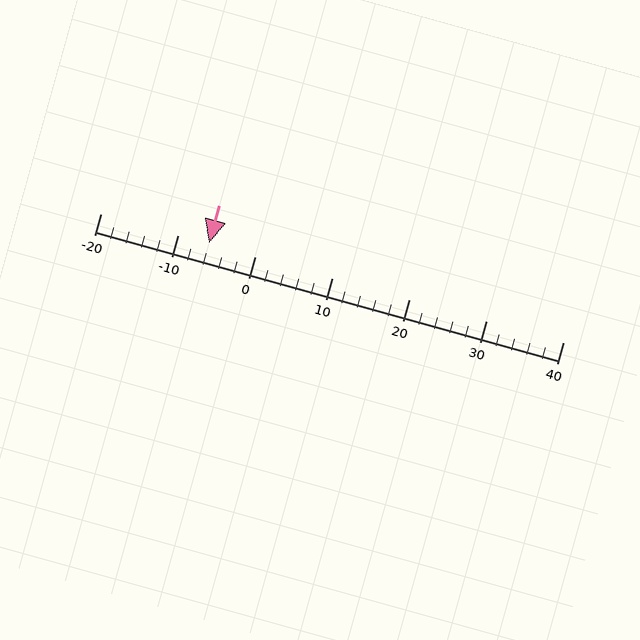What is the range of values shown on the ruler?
The ruler shows values from -20 to 40.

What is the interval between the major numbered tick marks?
The major tick marks are spaced 10 units apart.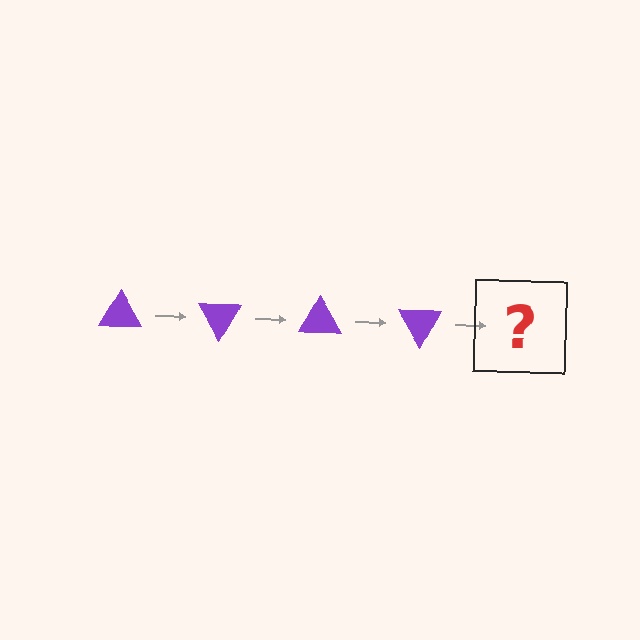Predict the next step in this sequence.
The next step is a purple triangle rotated 240 degrees.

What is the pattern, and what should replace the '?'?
The pattern is that the triangle rotates 60 degrees each step. The '?' should be a purple triangle rotated 240 degrees.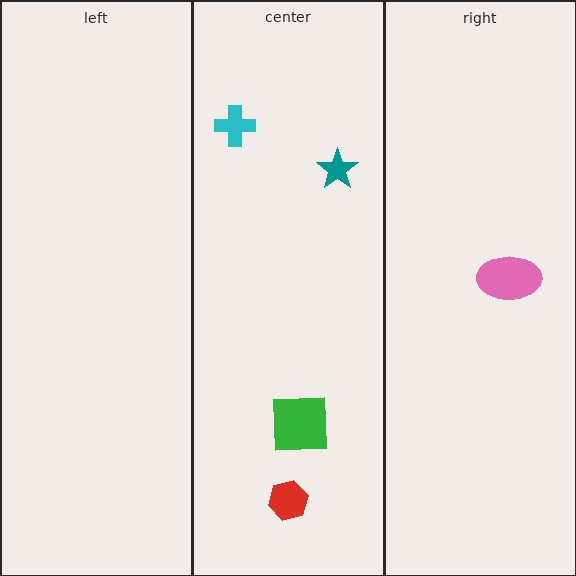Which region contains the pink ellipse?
The right region.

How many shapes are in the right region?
1.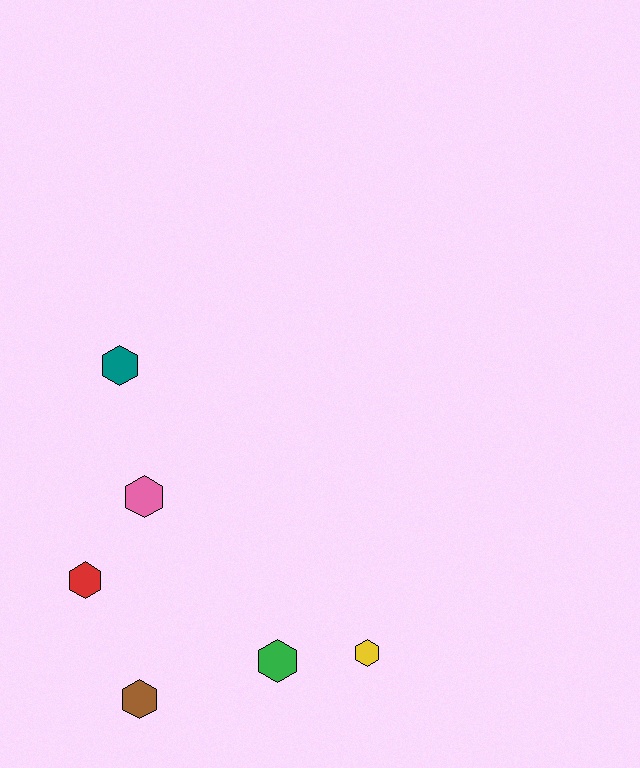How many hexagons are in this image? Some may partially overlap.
There are 6 hexagons.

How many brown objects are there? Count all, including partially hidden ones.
There is 1 brown object.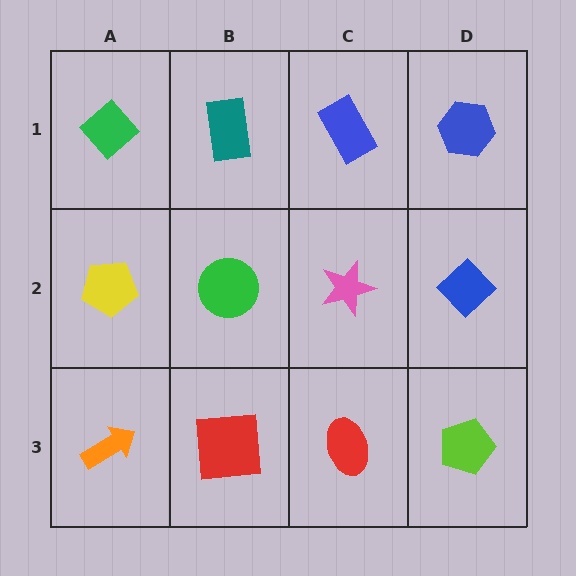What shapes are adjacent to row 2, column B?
A teal rectangle (row 1, column B), a red square (row 3, column B), a yellow pentagon (row 2, column A), a pink star (row 2, column C).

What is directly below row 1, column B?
A green circle.